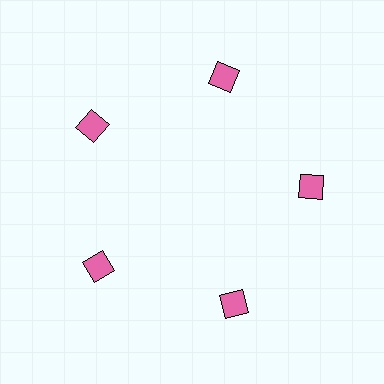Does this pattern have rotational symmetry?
Yes, this pattern has 5-fold rotational symmetry. It looks the same after rotating 72 degrees around the center.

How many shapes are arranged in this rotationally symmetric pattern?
There are 5 shapes, arranged in 5 groups of 1.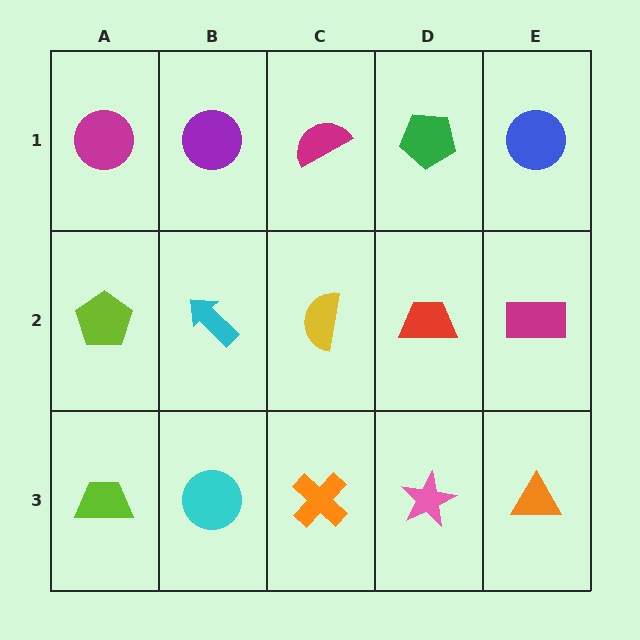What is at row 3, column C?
An orange cross.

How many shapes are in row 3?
5 shapes.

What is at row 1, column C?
A magenta semicircle.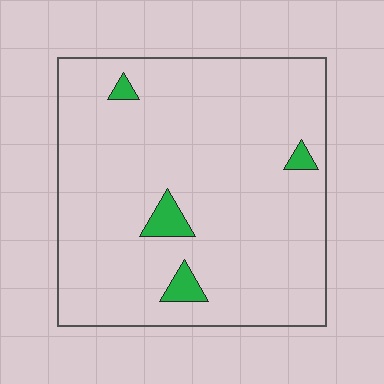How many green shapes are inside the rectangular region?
4.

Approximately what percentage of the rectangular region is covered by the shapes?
Approximately 5%.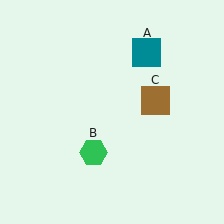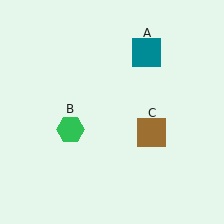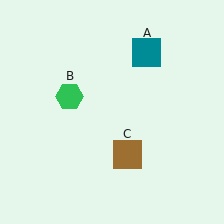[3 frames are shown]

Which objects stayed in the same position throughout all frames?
Teal square (object A) remained stationary.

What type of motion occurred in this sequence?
The green hexagon (object B), brown square (object C) rotated clockwise around the center of the scene.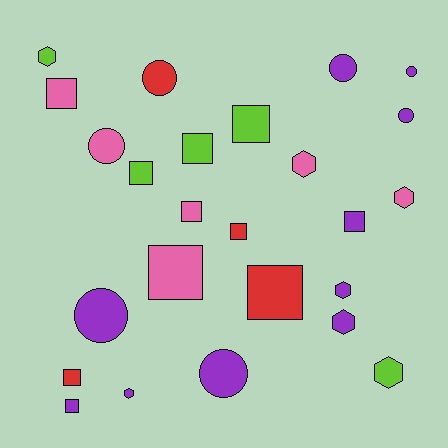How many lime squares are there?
There are 3 lime squares.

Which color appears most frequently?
Purple, with 10 objects.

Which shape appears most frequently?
Square, with 11 objects.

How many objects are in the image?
There are 25 objects.